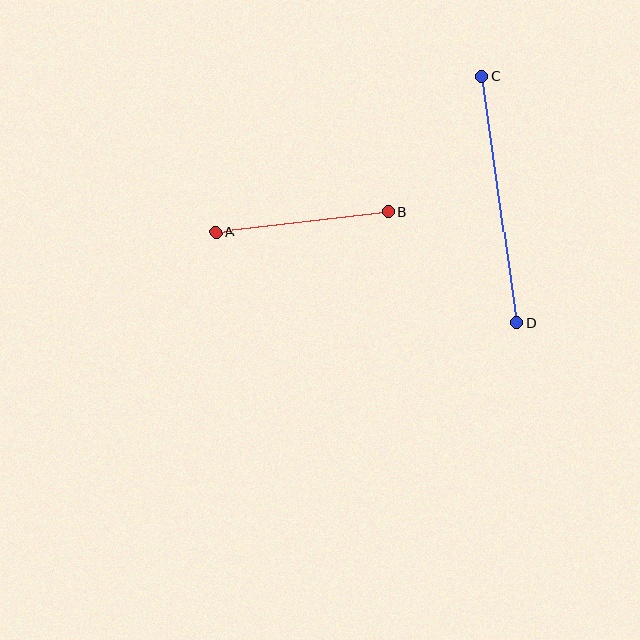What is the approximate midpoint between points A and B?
The midpoint is at approximately (302, 222) pixels.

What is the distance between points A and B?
The distance is approximately 174 pixels.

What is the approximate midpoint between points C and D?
The midpoint is at approximately (499, 199) pixels.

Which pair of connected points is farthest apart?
Points C and D are farthest apart.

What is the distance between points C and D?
The distance is approximately 249 pixels.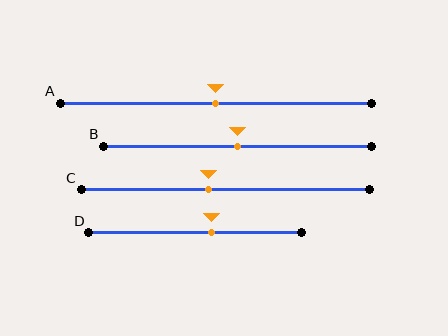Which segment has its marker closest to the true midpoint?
Segment A has its marker closest to the true midpoint.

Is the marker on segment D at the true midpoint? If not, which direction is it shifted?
No, the marker on segment D is shifted to the right by about 8% of the segment length.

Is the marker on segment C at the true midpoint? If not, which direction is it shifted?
No, the marker on segment C is shifted to the left by about 6% of the segment length.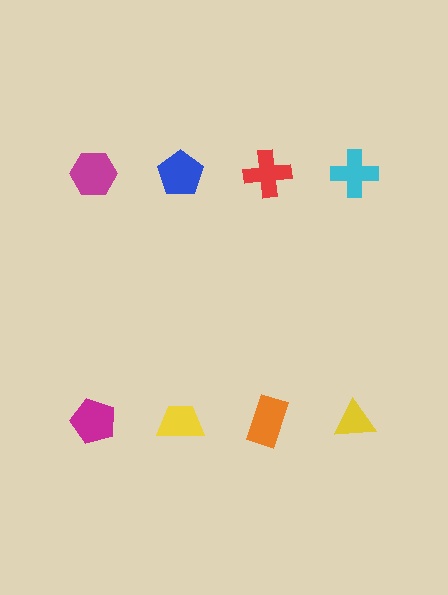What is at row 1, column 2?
A blue pentagon.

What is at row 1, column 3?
A red cross.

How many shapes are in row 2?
4 shapes.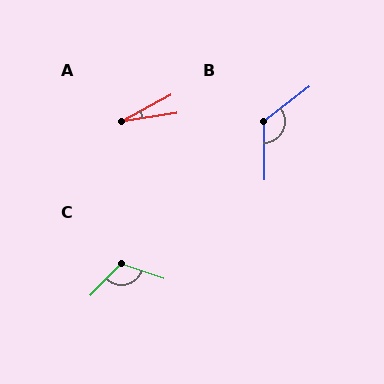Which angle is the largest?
B, at approximately 127 degrees.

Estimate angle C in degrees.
Approximately 114 degrees.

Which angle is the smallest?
A, at approximately 20 degrees.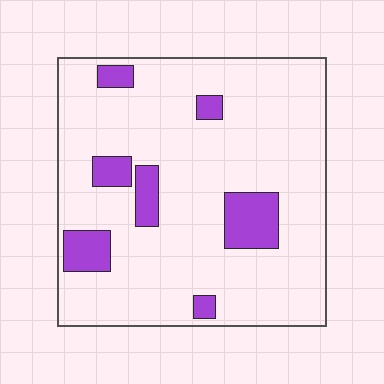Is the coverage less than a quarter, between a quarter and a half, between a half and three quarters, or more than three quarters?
Less than a quarter.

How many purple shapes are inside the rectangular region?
7.